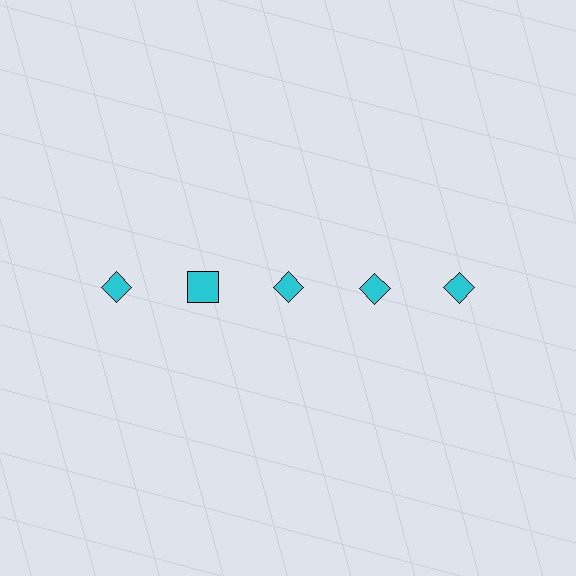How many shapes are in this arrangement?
There are 5 shapes arranged in a grid pattern.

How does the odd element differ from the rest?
It has a different shape: square instead of diamond.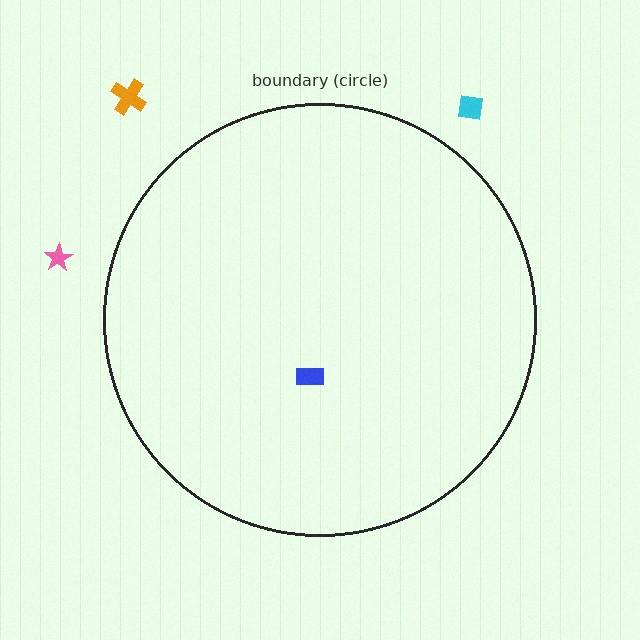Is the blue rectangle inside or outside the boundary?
Inside.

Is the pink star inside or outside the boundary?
Outside.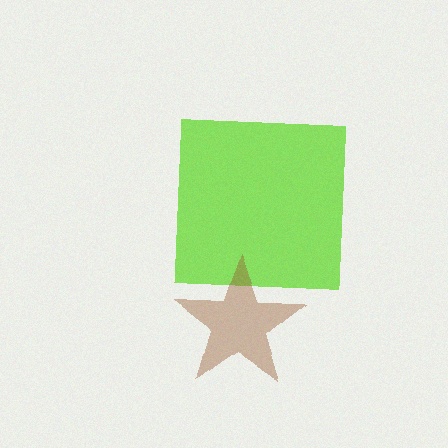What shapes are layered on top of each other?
The layered shapes are: a lime square, a brown star.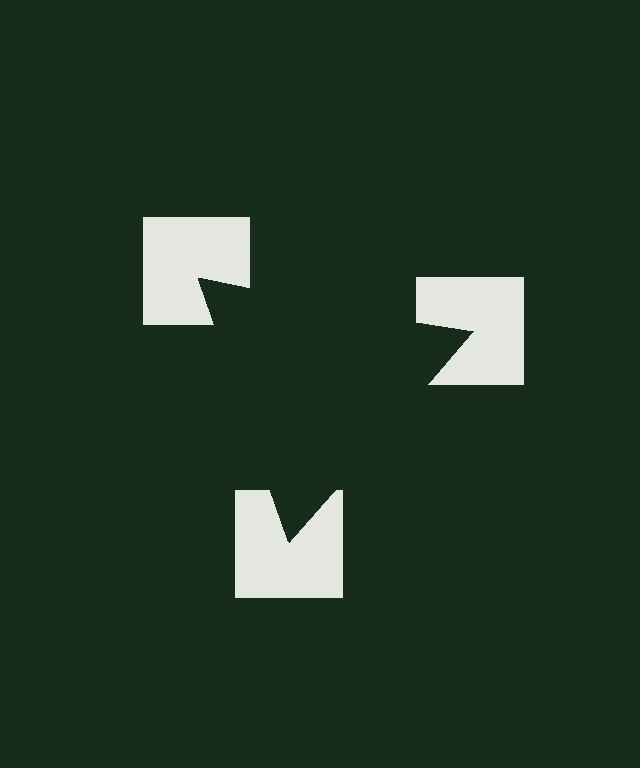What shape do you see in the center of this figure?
An illusory triangle — its edges are inferred from the aligned wedge cuts in the notched squares, not physically drawn.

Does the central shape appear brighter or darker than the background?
It typically appears slightly darker than the background, even though no actual brightness change is drawn.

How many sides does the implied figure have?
3 sides.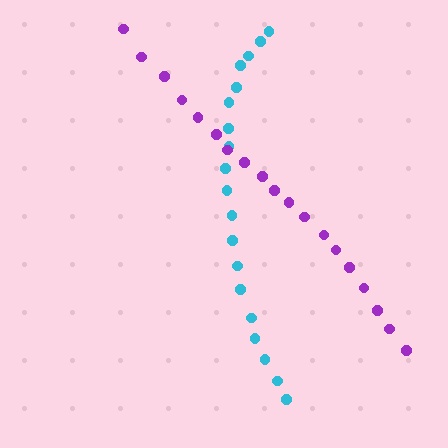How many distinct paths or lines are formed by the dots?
There are 2 distinct paths.